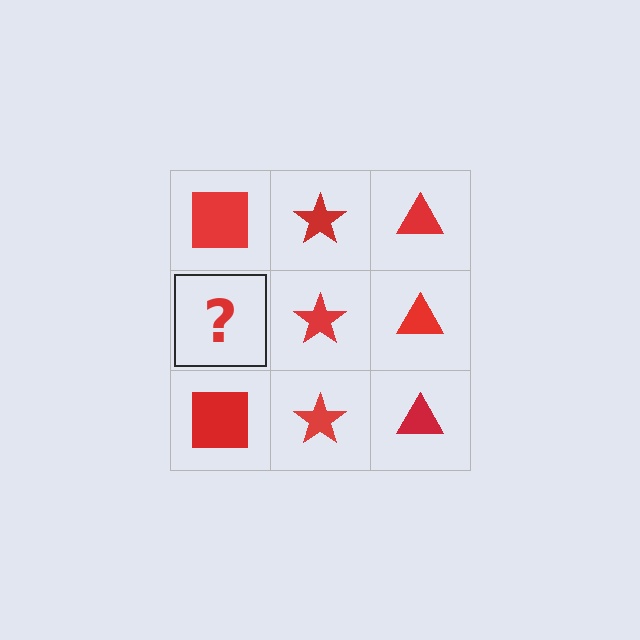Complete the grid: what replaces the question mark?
The question mark should be replaced with a red square.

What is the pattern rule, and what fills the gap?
The rule is that each column has a consistent shape. The gap should be filled with a red square.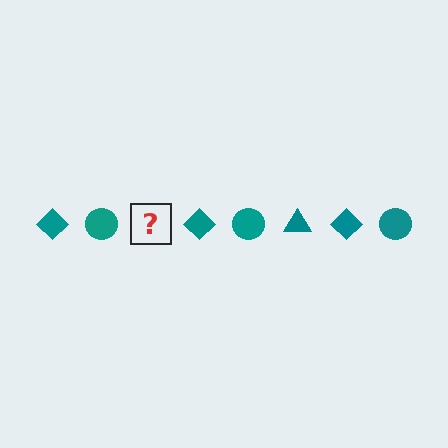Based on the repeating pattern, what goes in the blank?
The blank should be a teal triangle.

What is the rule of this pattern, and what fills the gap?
The rule is that the pattern cycles through diamond, circle, triangle shapes in teal. The gap should be filled with a teal triangle.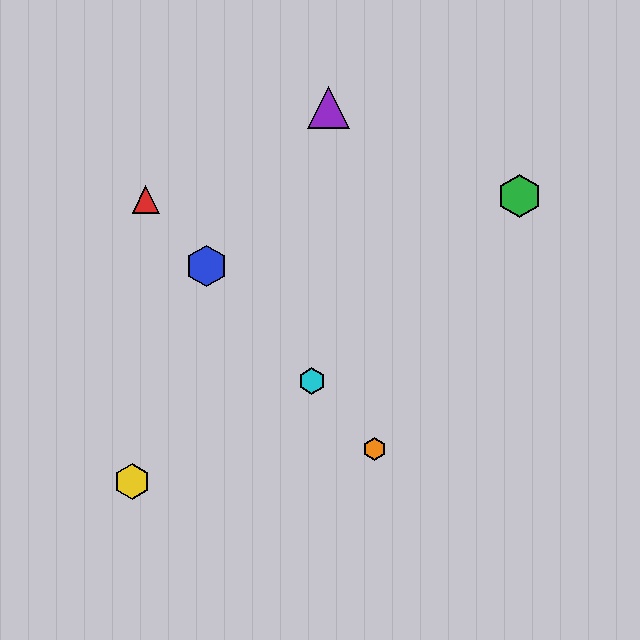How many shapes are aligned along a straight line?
4 shapes (the red triangle, the blue hexagon, the orange hexagon, the cyan hexagon) are aligned along a straight line.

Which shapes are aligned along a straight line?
The red triangle, the blue hexagon, the orange hexagon, the cyan hexagon are aligned along a straight line.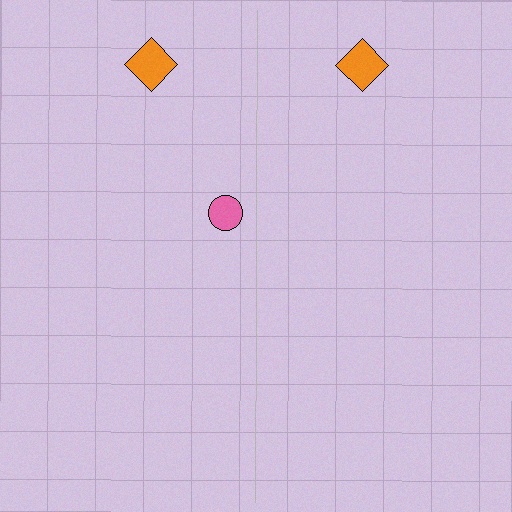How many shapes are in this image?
There are 3 shapes in this image.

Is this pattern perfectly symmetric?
No, the pattern is not perfectly symmetric. A pink circle is missing from the right side.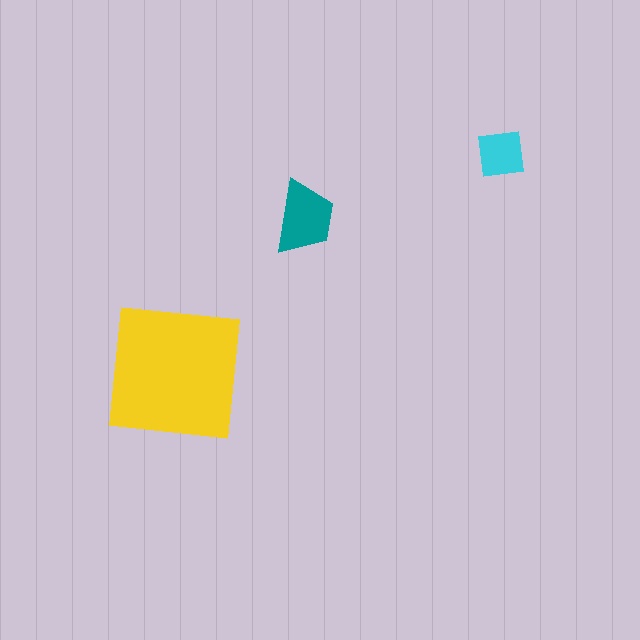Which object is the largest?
The yellow square.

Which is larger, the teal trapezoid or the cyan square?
The teal trapezoid.